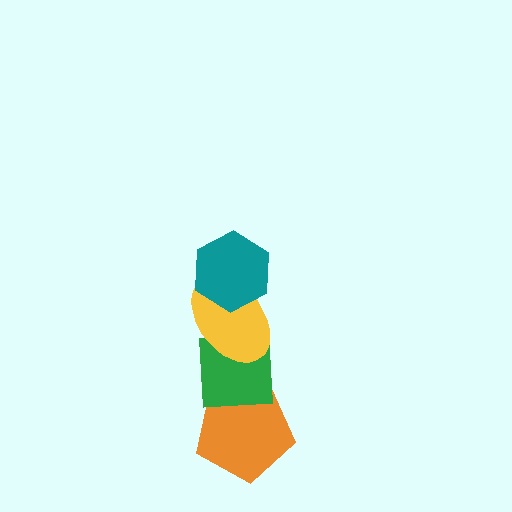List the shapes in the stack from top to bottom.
From top to bottom: the teal hexagon, the yellow ellipse, the green square, the orange pentagon.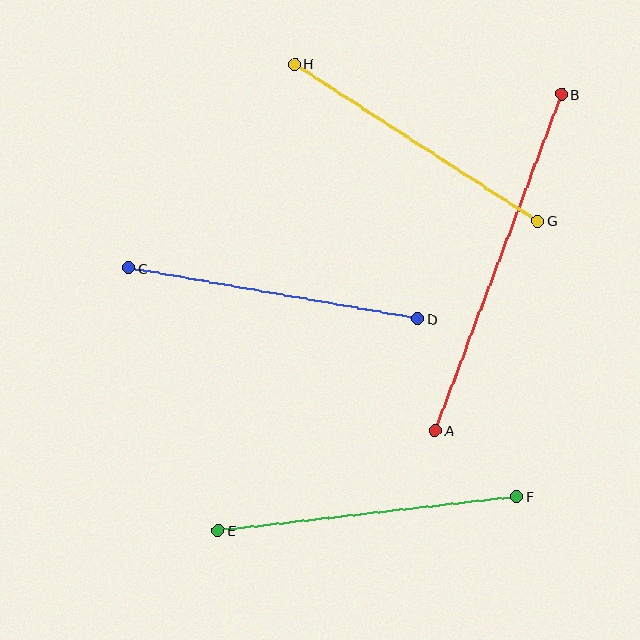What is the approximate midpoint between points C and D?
The midpoint is at approximately (273, 293) pixels.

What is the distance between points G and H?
The distance is approximately 289 pixels.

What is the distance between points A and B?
The distance is approximately 359 pixels.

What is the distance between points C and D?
The distance is approximately 293 pixels.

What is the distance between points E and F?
The distance is approximately 300 pixels.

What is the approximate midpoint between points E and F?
The midpoint is at approximately (368, 513) pixels.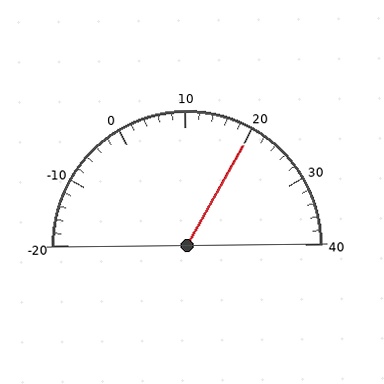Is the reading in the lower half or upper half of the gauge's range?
The reading is in the upper half of the range (-20 to 40).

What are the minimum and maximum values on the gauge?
The gauge ranges from -20 to 40.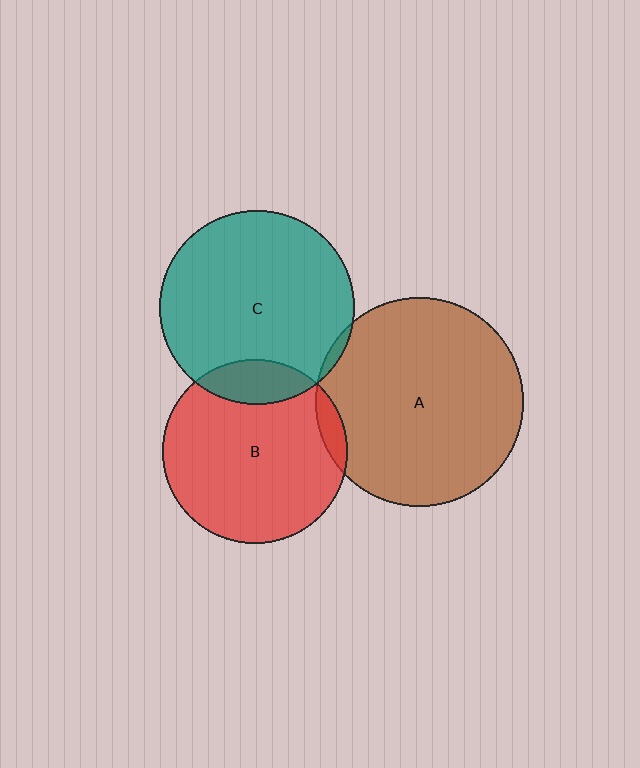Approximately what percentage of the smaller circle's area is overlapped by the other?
Approximately 15%.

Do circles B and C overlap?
Yes.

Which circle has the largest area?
Circle A (brown).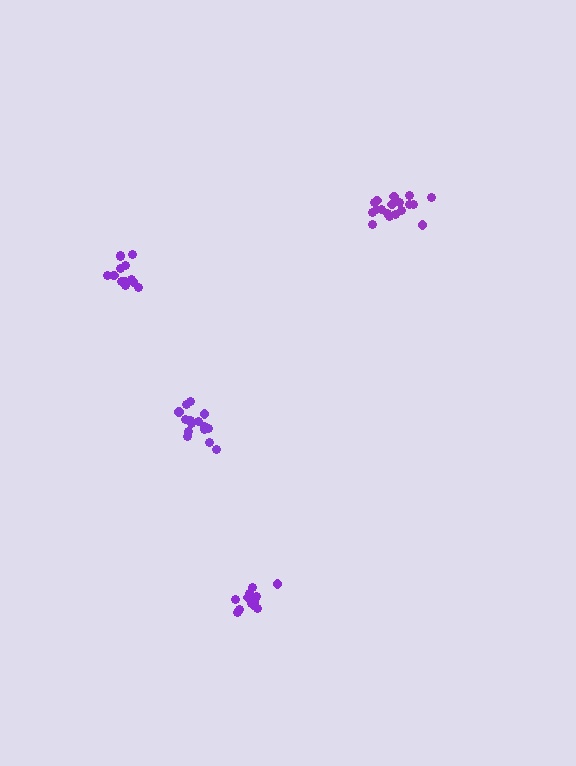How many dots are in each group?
Group 1: 13 dots, Group 2: 15 dots, Group 3: 18 dots, Group 4: 14 dots (60 total).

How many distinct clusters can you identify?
There are 4 distinct clusters.